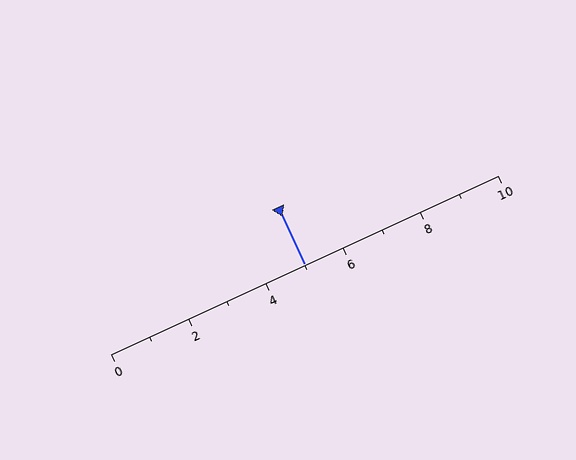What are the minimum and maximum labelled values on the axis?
The axis runs from 0 to 10.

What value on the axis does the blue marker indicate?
The marker indicates approximately 5.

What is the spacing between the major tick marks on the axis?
The major ticks are spaced 2 apart.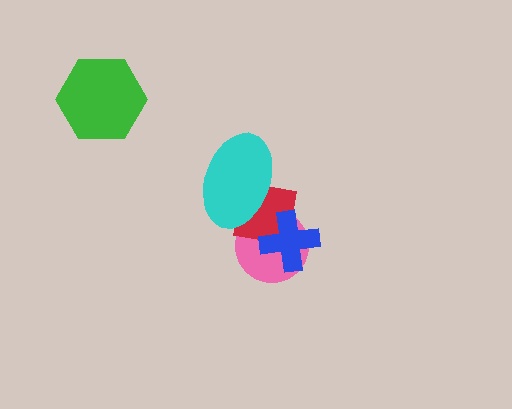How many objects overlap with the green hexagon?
0 objects overlap with the green hexagon.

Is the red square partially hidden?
Yes, it is partially covered by another shape.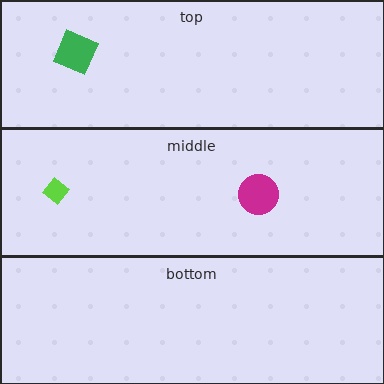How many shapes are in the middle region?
2.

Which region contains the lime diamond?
The middle region.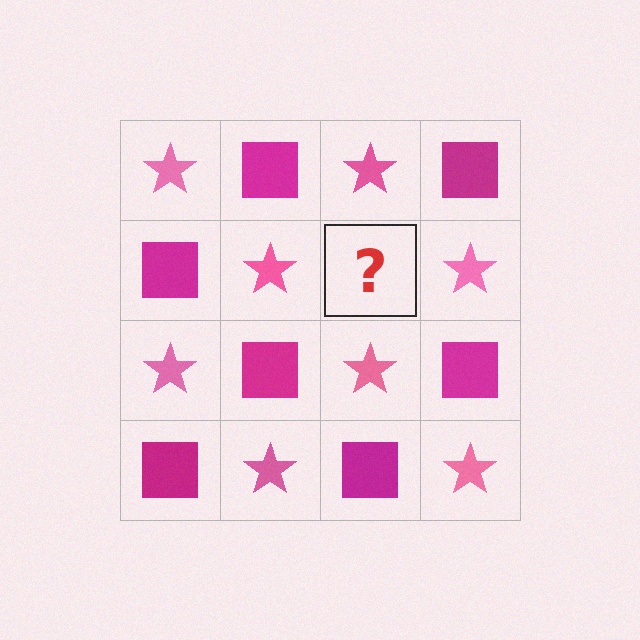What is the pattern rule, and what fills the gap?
The rule is that it alternates pink star and magenta square in a checkerboard pattern. The gap should be filled with a magenta square.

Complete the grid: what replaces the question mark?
The question mark should be replaced with a magenta square.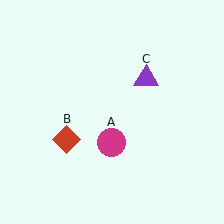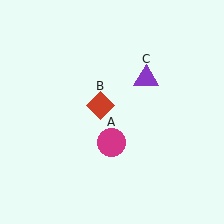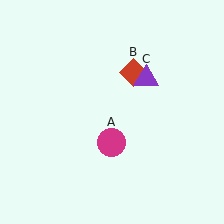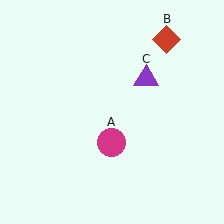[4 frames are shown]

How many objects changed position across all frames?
1 object changed position: red diamond (object B).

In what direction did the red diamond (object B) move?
The red diamond (object B) moved up and to the right.